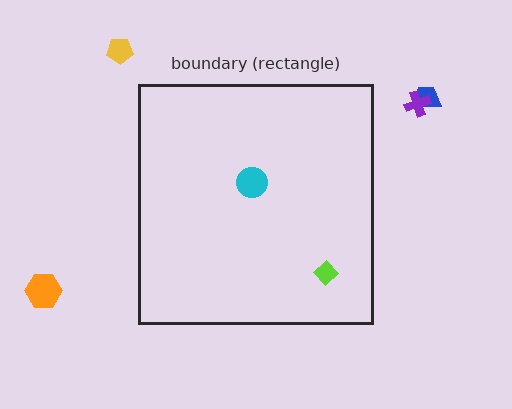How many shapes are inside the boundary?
2 inside, 4 outside.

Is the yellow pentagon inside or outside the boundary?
Outside.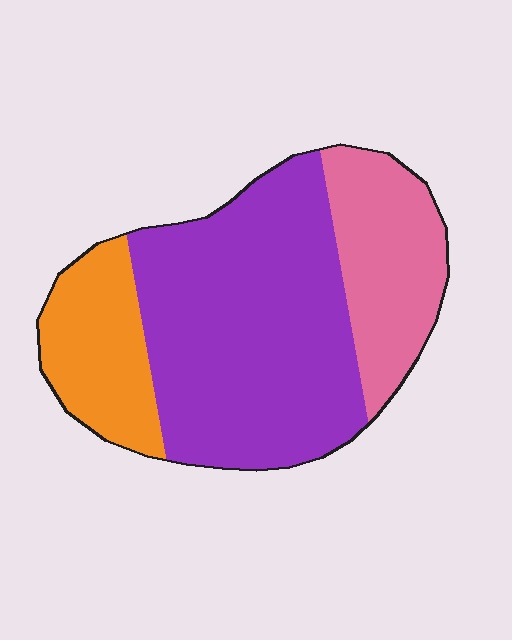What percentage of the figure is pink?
Pink covers 23% of the figure.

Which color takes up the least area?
Orange, at roughly 20%.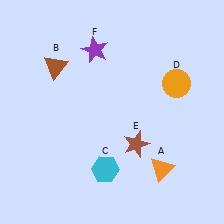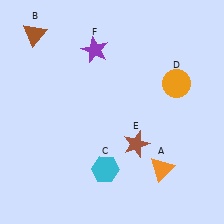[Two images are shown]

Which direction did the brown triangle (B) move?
The brown triangle (B) moved up.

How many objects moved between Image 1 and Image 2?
1 object moved between the two images.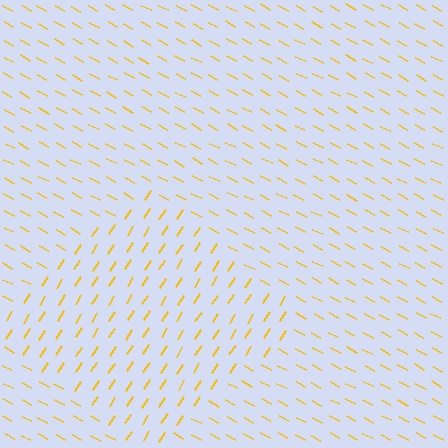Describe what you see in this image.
The image is filled with small yellow line segments. A diamond region in the image has lines oriented differently from the surrounding lines, creating a visible texture boundary.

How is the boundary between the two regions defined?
The boundary is defined purely by a change in line orientation (approximately 84 degrees difference). All lines are the same color and thickness.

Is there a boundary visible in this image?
Yes, there is a texture boundary formed by a change in line orientation.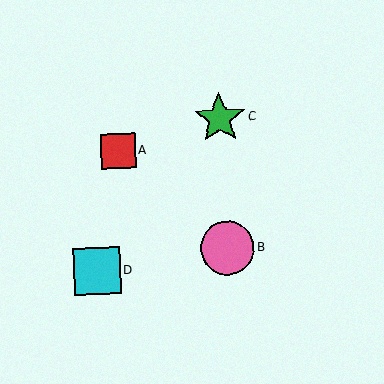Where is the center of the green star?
The center of the green star is at (220, 118).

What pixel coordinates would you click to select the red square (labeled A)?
Click at (118, 151) to select the red square A.